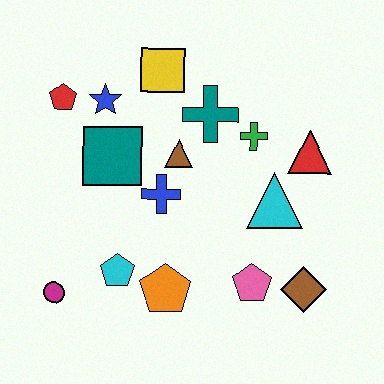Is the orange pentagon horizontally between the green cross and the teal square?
Yes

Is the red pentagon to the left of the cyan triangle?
Yes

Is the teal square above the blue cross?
Yes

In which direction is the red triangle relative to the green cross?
The red triangle is to the right of the green cross.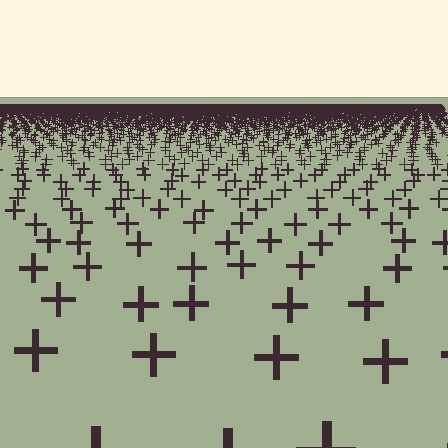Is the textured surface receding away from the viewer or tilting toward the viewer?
The surface is receding away from the viewer. Texture elements get smaller and denser toward the top.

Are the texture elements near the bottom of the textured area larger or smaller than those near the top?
Larger. Near the bottom, elements are closer to the viewer and appear at a bigger on-screen size.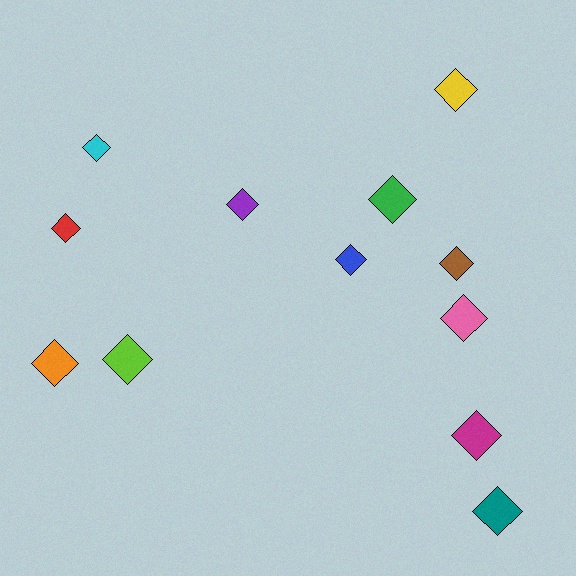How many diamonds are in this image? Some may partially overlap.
There are 12 diamonds.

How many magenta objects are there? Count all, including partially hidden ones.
There is 1 magenta object.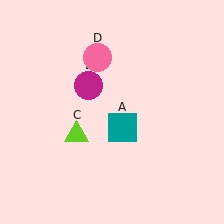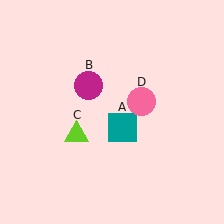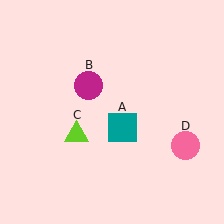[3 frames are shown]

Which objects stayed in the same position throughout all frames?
Teal square (object A) and magenta circle (object B) and lime triangle (object C) remained stationary.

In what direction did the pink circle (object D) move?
The pink circle (object D) moved down and to the right.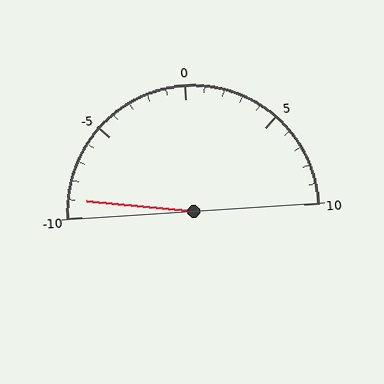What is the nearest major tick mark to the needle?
The nearest major tick mark is -10.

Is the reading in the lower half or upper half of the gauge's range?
The reading is in the lower half of the range (-10 to 10).